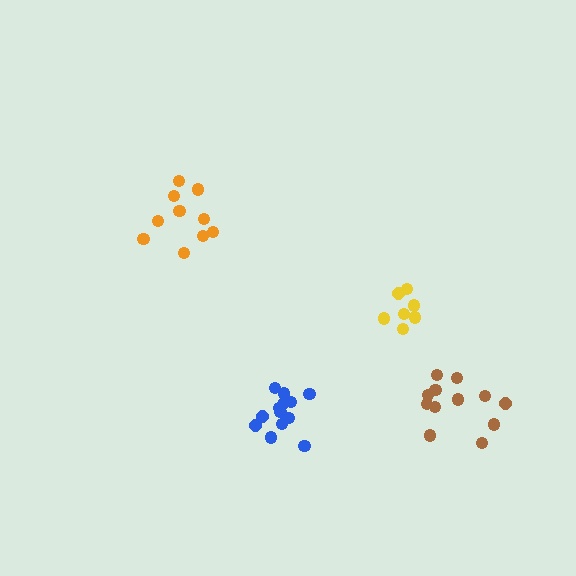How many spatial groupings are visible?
There are 4 spatial groupings.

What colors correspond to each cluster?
The clusters are colored: blue, orange, yellow, brown.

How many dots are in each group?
Group 1: 13 dots, Group 2: 10 dots, Group 3: 7 dots, Group 4: 12 dots (42 total).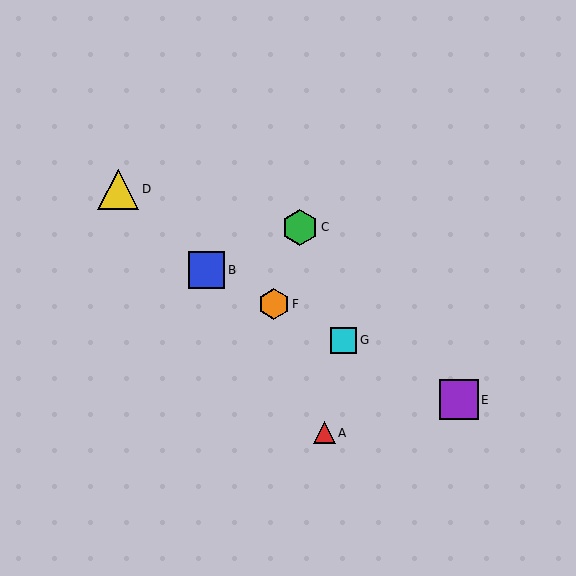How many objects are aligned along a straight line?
4 objects (B, E, F, G) are aligned along a straight line.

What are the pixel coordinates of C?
Object C is at (300, 227).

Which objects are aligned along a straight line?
Objects B, E, F, G are aligned along a straight line.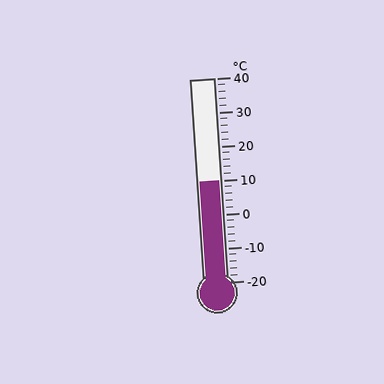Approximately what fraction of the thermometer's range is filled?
The thermometer is filled to approximately 50% of its range.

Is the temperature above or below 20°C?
The temperature is below 20°C.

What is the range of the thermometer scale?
The thermometer scale ranges from -20°C to 40°C.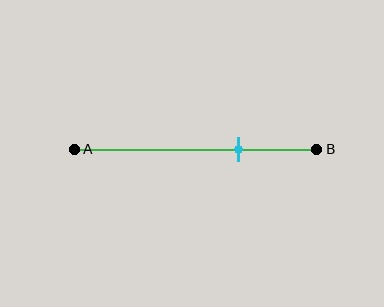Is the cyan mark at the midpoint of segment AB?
No, the mark is at about 70% from A, not at the 50% midpoint.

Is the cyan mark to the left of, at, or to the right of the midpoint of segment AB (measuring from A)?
The cyan mark is to the right of the midpoint of segment AB.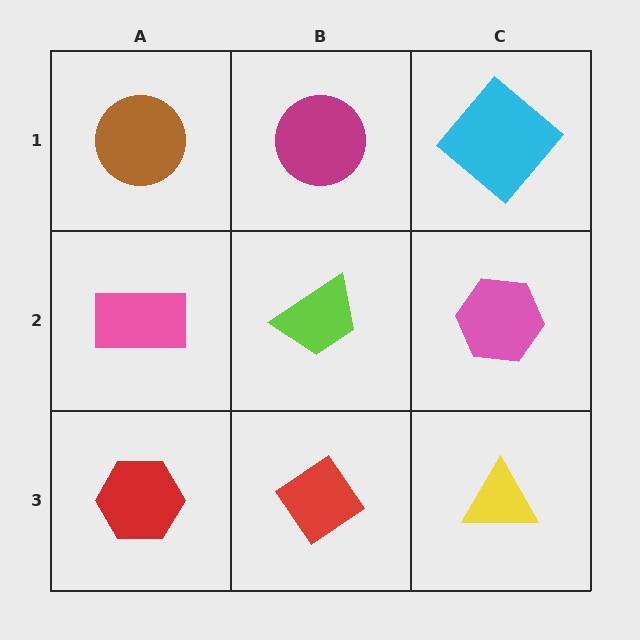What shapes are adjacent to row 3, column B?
A lime trapezoid (row 2, column B), a red hexagon (row 3, column A), a yellow triangle (row 3, column C).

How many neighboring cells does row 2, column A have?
3.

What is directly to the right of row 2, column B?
A pink hexagon.